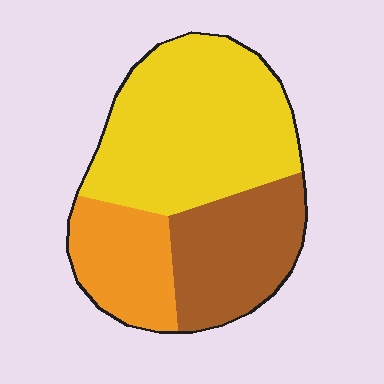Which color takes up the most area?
Yellow, at roughly 50%.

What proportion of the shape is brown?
Brown covers roughly 30% of the shape.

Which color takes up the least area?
Orange, at roughly 20%.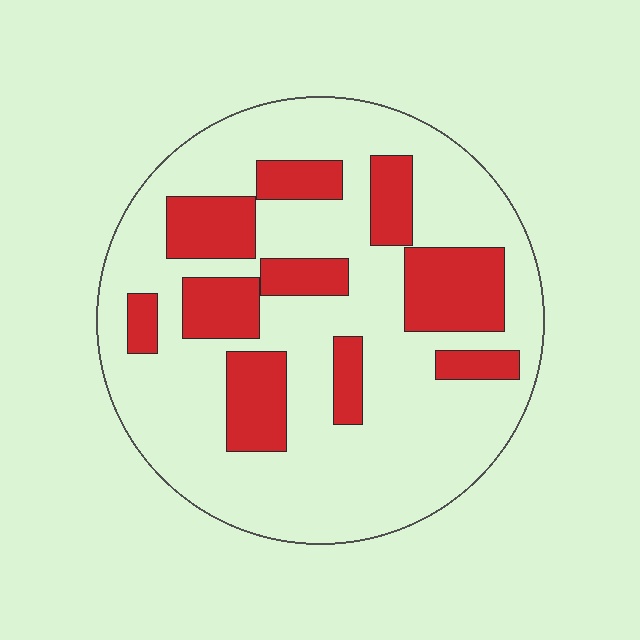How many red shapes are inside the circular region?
10.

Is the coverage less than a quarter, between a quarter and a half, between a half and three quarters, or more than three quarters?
Between a quarter and a half.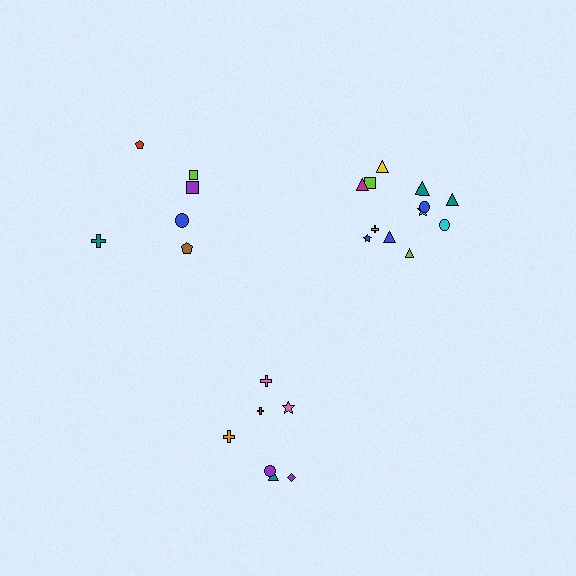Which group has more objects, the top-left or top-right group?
The top-right group.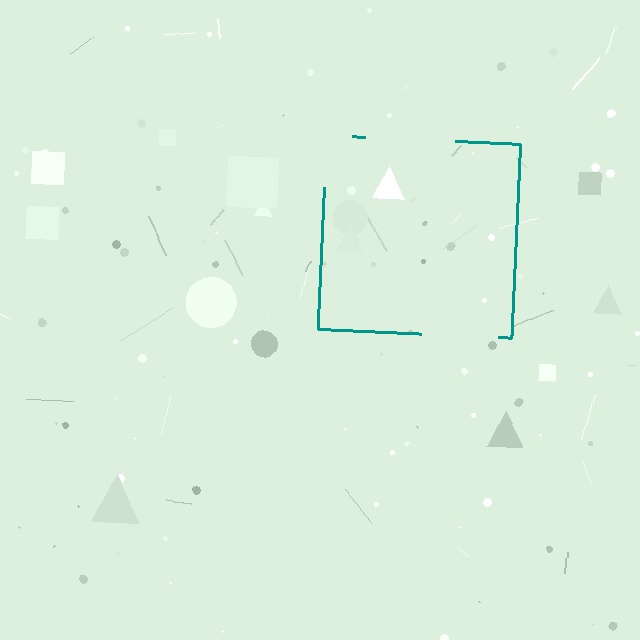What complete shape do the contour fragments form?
The contour fragments form a square.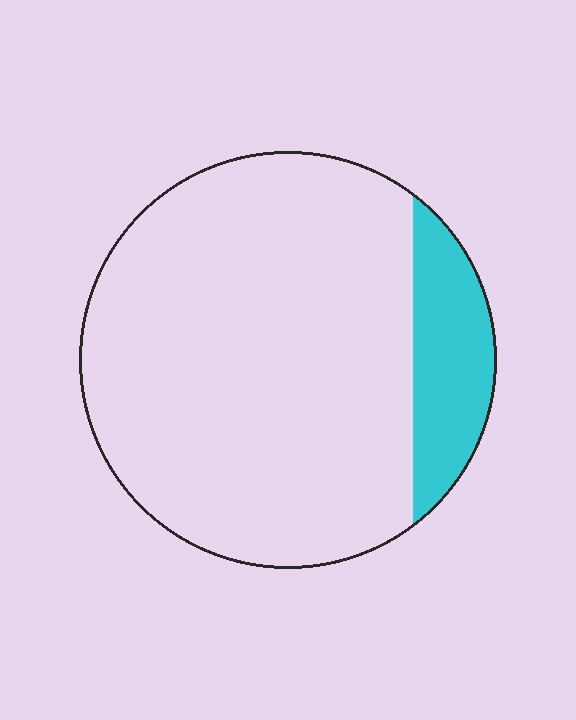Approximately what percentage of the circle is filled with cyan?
Approximately 15%.